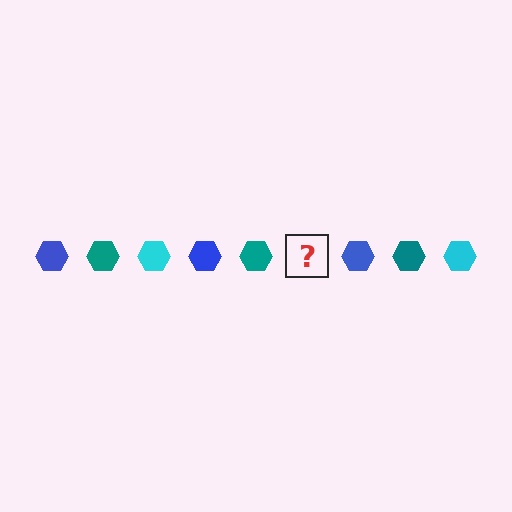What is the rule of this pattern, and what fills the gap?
The rule is that the pattern cycles through blue, teal, cyan hexagons. The gap should be filled with a cyan hexagon.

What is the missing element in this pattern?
The missing element is a cyan hexagon.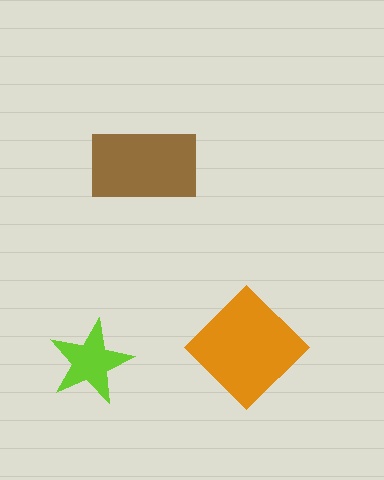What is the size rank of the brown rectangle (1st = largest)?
2nd.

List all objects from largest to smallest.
The orange diamond, the brown rectangle, the lime star.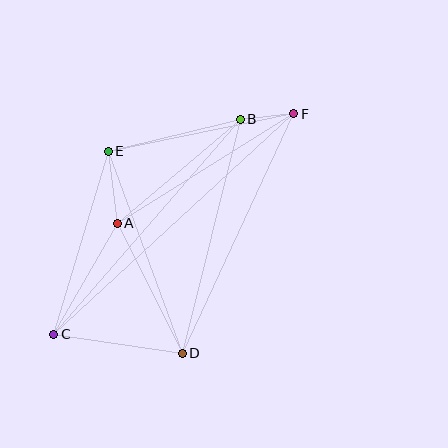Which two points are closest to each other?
Points B and F are closest to each other.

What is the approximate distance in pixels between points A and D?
The distance between A and D is approximately 146 pixels.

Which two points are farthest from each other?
Points C and F are farthest from each other.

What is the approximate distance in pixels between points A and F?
The distance between A and F is approximately 207 pixels.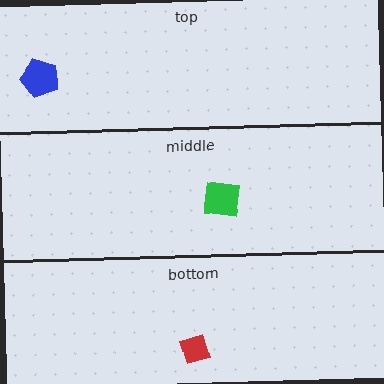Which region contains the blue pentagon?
The top region.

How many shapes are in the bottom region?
1.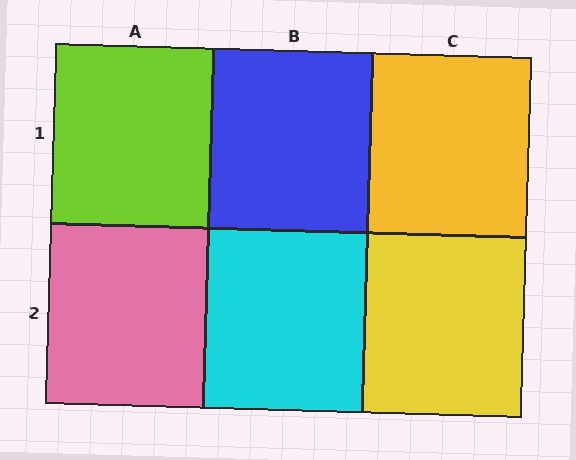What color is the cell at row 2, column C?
Yellow.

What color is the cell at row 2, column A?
Pink.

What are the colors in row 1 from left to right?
Lime, blue, yellow.